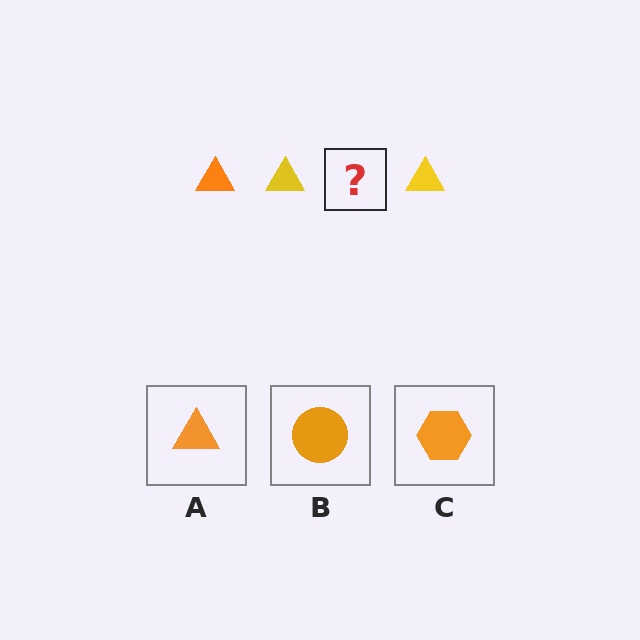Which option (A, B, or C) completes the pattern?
A.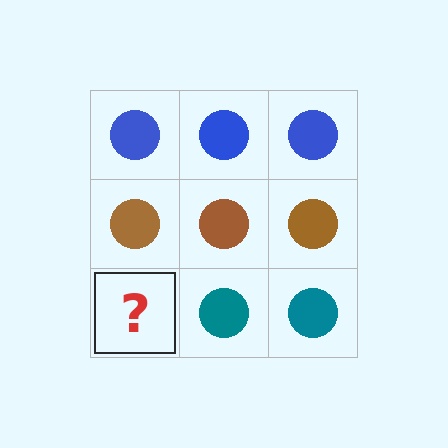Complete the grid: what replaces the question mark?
The question mark should be replaced with a teal circle.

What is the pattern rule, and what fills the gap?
The rule is that each row has a consistent color. The gap should be filled with a teal circle.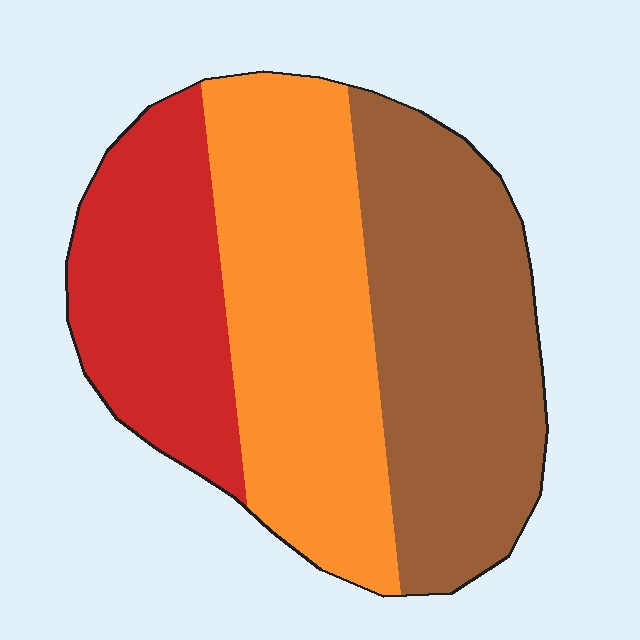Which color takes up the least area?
Red, at roughly 25%.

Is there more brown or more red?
Brown.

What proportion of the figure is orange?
Orange covers roughly 35% of the figure.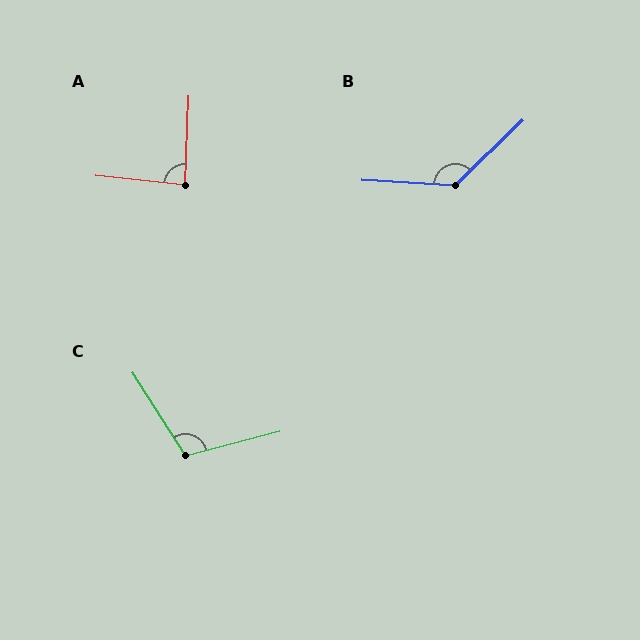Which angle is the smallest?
A, at approximately 86 degrees.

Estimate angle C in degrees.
Approximately 108 degrees.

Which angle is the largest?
B, at approximately 132 degrees.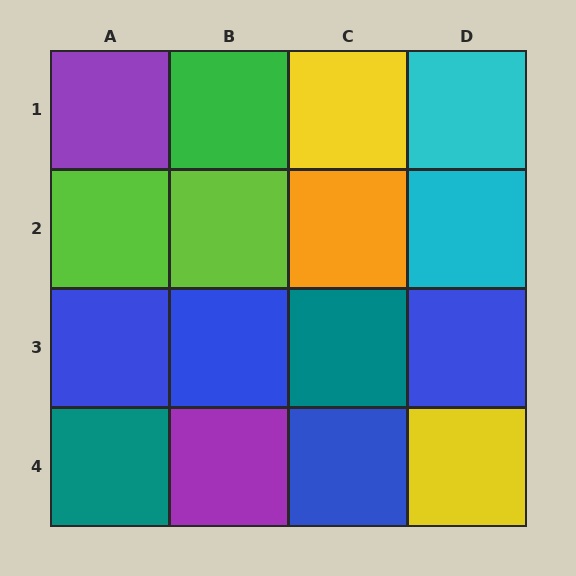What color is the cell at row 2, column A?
Lime.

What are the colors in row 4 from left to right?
Teal, purple, blue, yellow.